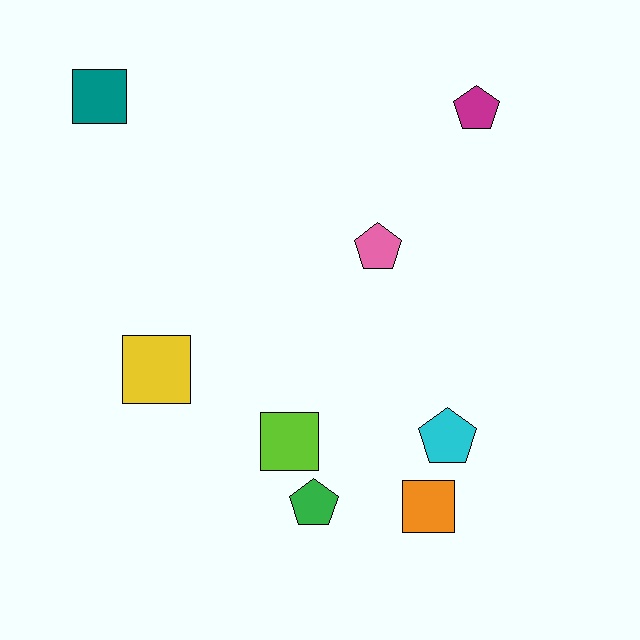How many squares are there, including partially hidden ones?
There are 4 squares.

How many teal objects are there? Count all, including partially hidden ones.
There is 1 teal object.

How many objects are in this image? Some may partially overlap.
There are 8 objects.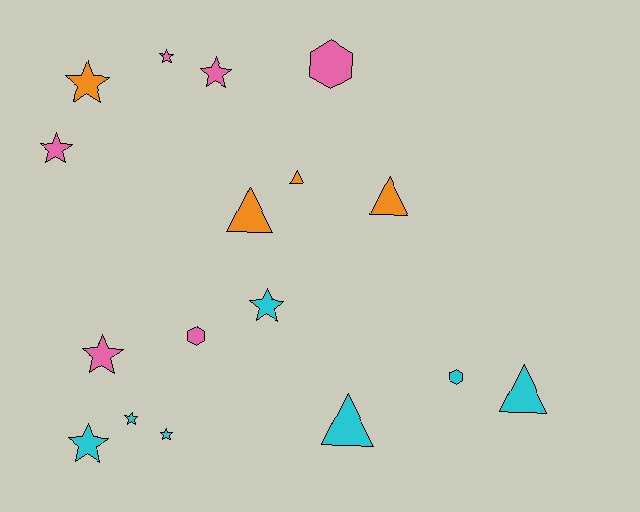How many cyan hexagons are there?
There is 1 cyan hexagon.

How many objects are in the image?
There are 17 objects.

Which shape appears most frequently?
Star, with 9 objects.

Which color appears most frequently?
Cyan, with 7 objects.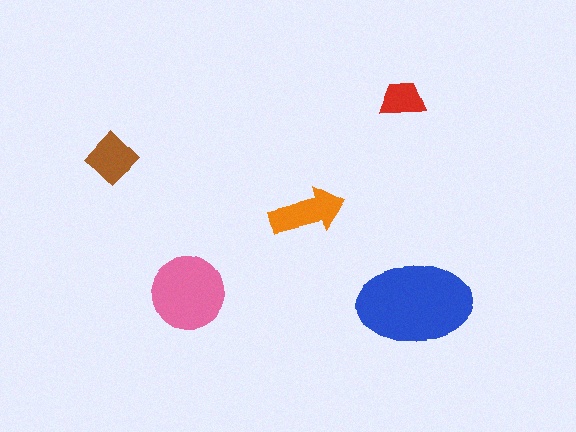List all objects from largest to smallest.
The blue ellipse, the pink circle, the orange arrow, the brown diamond, the red trapezoid.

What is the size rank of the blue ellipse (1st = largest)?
1st.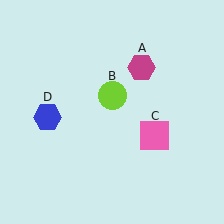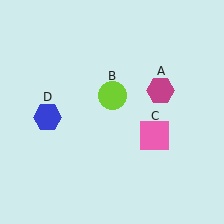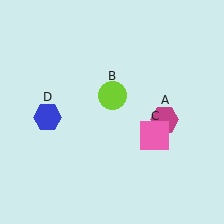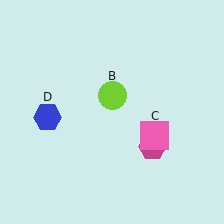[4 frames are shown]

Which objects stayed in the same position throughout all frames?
Lime circle (object B) and pink square (object C) and blue hexagon (object D) remained stationary.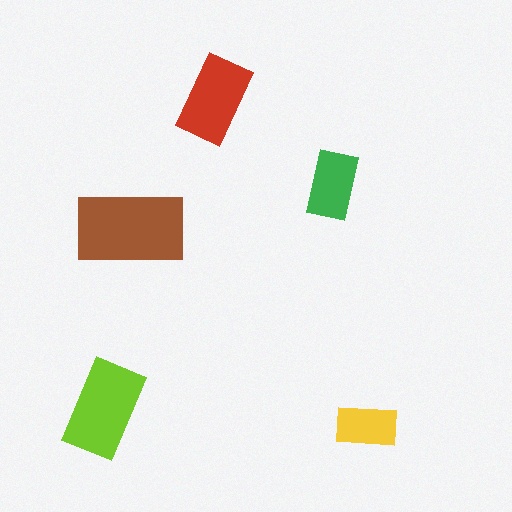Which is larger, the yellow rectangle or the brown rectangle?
The brown one.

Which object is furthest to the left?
The lime rectangle is leftmost.